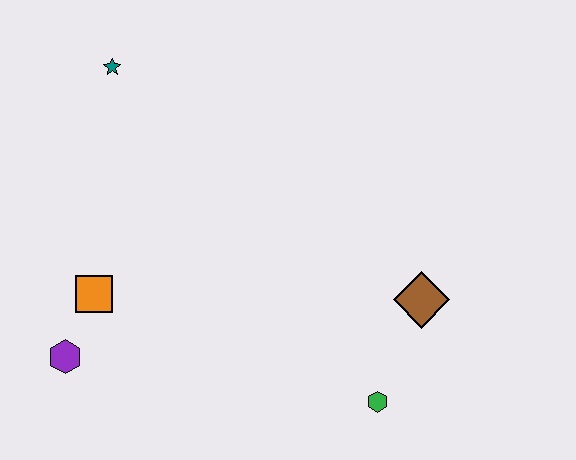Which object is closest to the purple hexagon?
The orange square is closest to the purple hexagon.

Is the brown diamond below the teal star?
Yes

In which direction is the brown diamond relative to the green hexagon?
The brown diamond is above the green hexagon.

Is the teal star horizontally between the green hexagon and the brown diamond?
No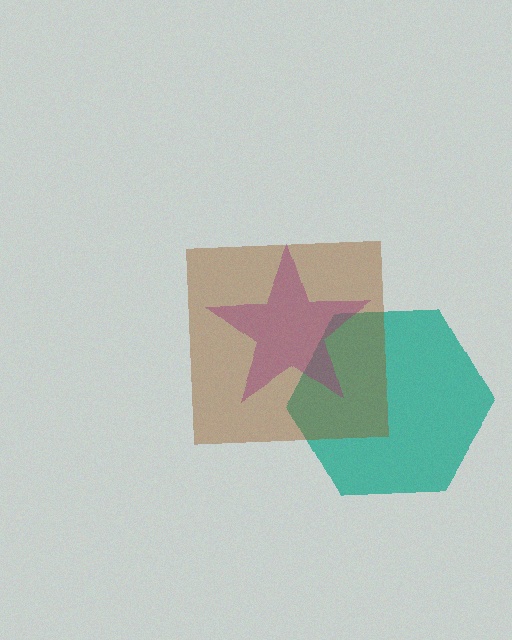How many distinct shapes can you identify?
There are 3 distinct shapes: a teal hexagon, a purple star, a brown square.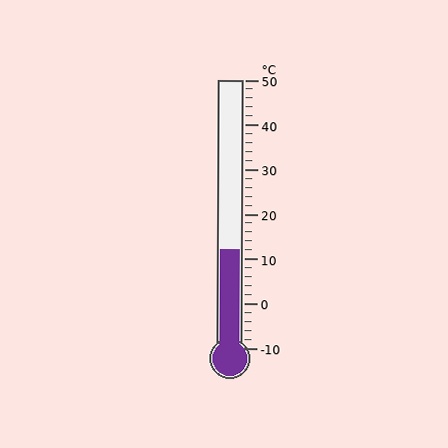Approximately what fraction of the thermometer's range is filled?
The thermometer is filled to approximately 35% of its range.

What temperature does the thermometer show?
The thermometer shows approximately 12°C.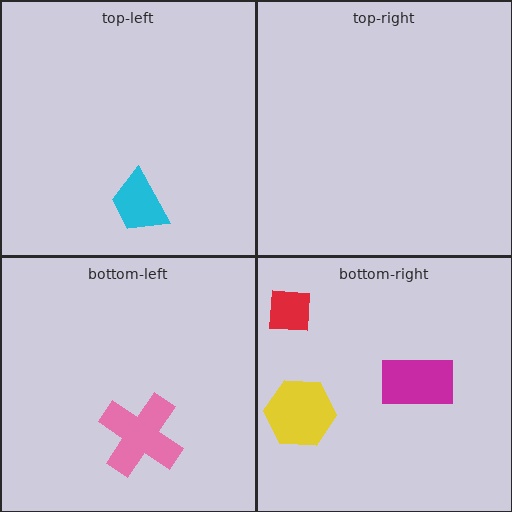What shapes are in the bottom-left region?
The pink cross.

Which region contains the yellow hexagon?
The bottom-right region.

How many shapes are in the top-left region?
1.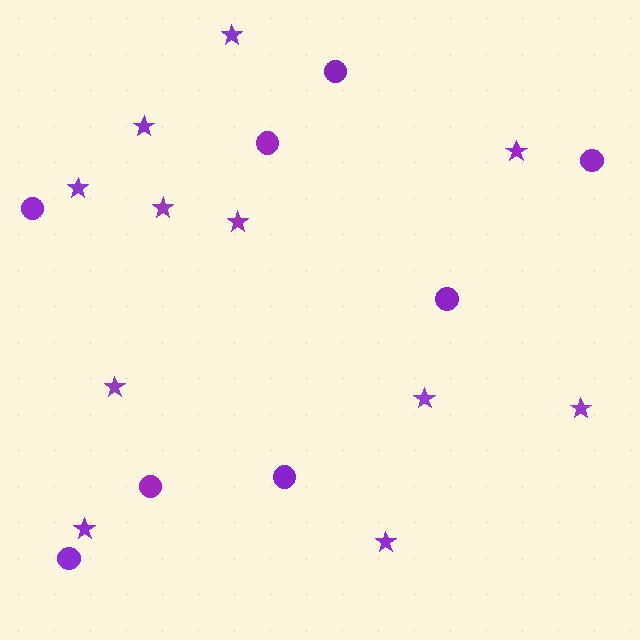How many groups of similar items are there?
There are 2 groups: one group of circles (8) and one group of stars (11).